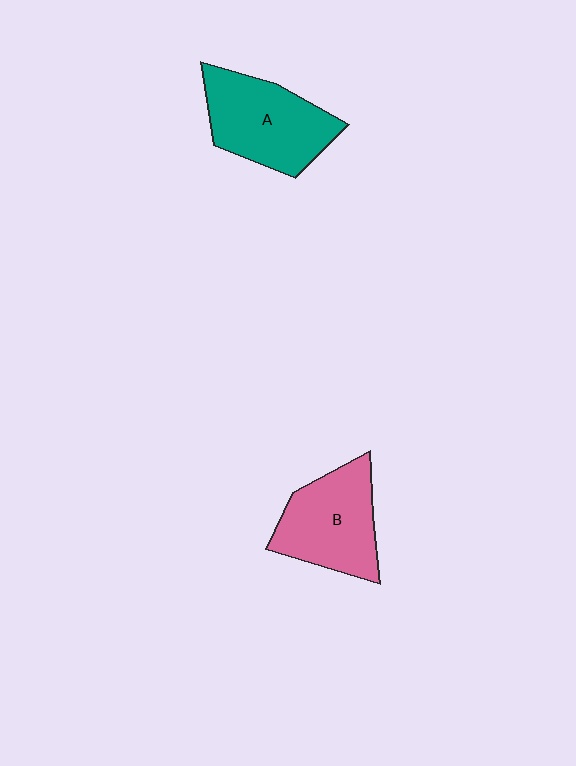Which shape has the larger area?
Shape A (teal).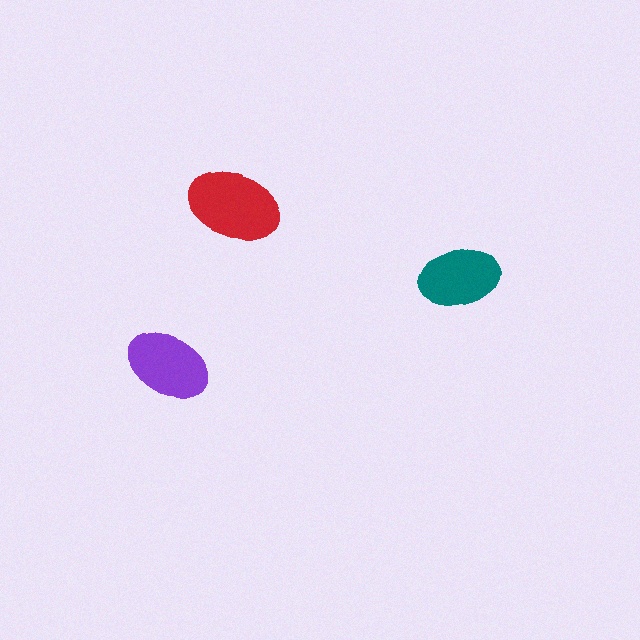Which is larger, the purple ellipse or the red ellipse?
The red one.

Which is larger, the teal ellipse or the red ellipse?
The red one.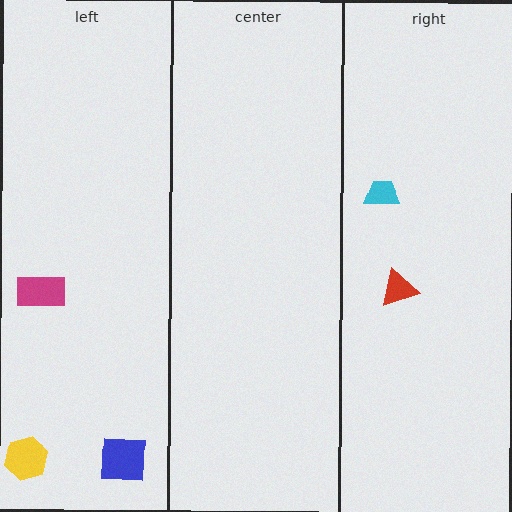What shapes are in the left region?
The magenta rectangle, the blue square, the yellow hexagon.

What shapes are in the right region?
The cyan trapezoid, the red triangle.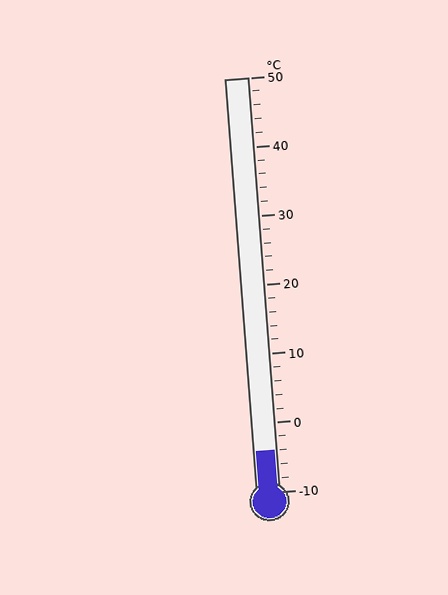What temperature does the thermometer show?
The thermometer shows approximately -4°C.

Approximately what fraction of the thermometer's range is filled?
The thermometer is filled to approximately 10% of its range.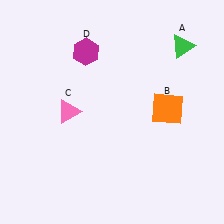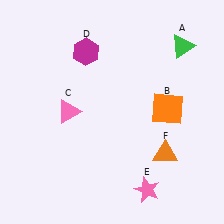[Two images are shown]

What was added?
A pink star (E), an orange triangle (F) were added in Image 2.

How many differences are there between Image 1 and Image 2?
There are 2 differences between the two images.